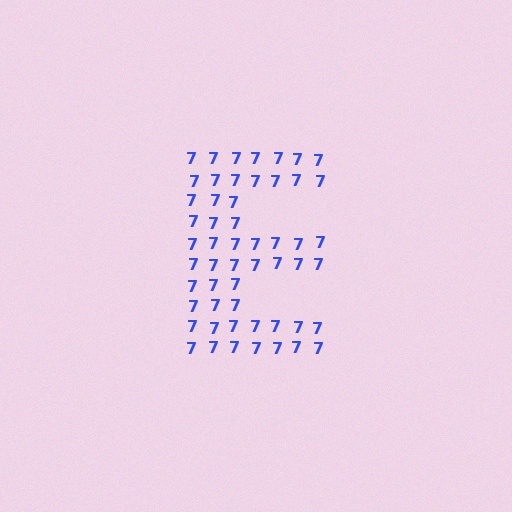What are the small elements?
The small elements are digit 7's.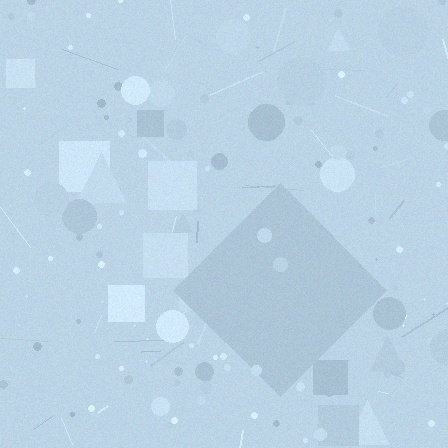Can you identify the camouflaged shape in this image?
The camouflaged shape is a diamond.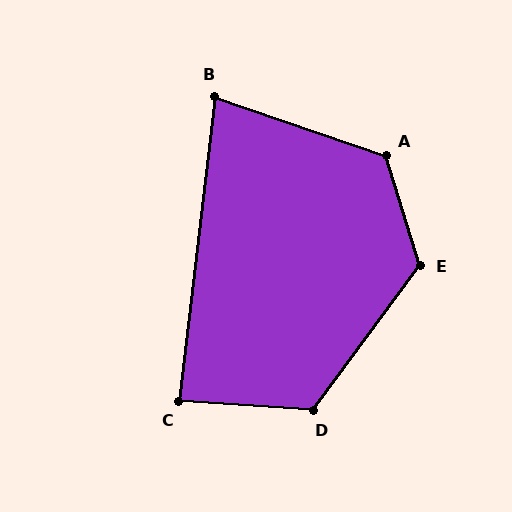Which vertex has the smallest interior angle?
B, at approximately 78 degrees.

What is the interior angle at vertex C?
Approximately 87 degrees (approximately right).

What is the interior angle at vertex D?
Approximately 123 degrees (obtuse).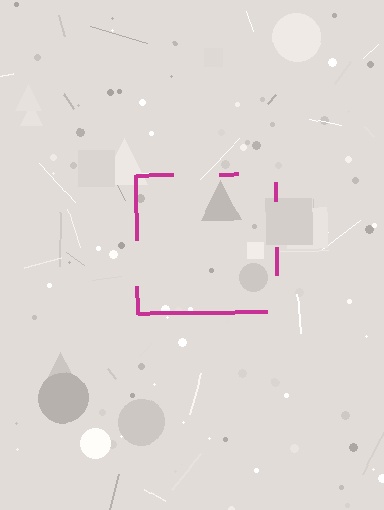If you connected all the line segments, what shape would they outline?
They would outline a square.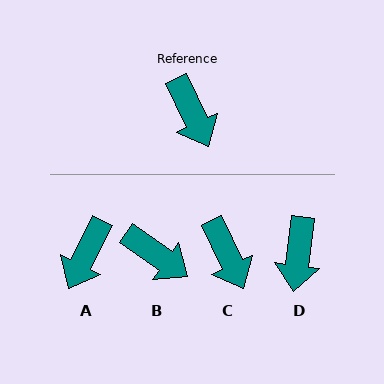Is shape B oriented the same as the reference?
No, it is off by about 30 degrees.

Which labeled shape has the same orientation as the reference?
C.